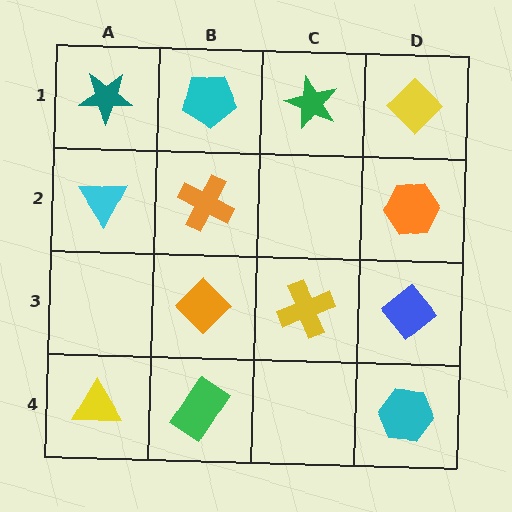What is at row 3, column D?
A blue diamond.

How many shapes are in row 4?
3 shapes.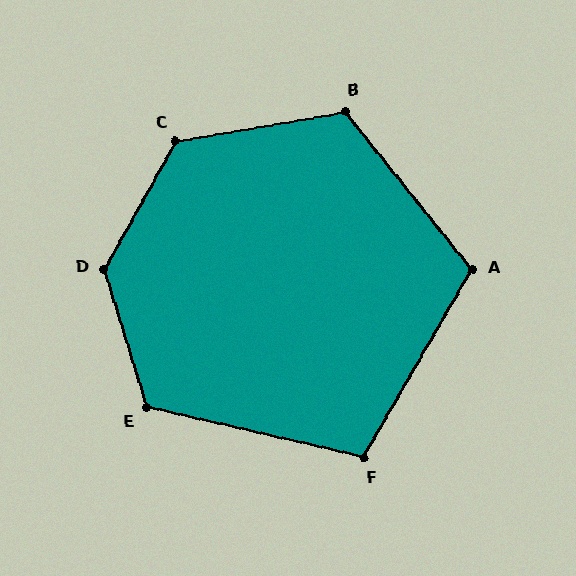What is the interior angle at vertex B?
Approximately 119 degrees (obtuse).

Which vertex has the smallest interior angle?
F, at approximately 107 degrees.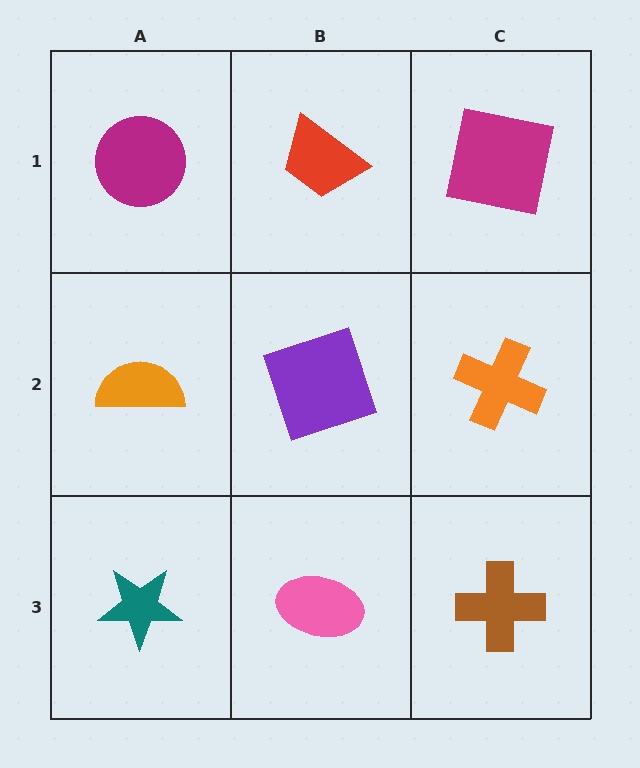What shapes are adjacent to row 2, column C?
A magenta square (row 1, column C), a brown cross (row 3, column C), a purple square (row 2, column B).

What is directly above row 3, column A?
An orange semicircle.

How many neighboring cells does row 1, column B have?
3.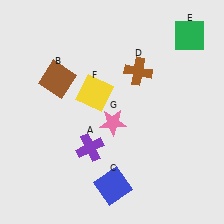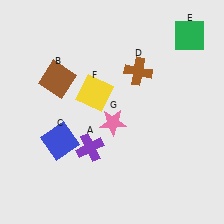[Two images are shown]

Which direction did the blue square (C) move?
The blue square (C) moved left.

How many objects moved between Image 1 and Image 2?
1 object moved between the two images.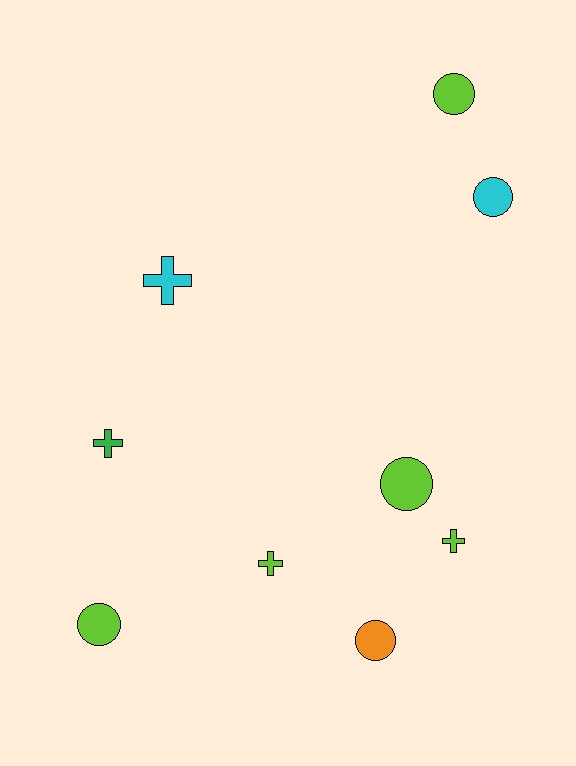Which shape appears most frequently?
Circle, with 5 objects.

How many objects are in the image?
There are 9 objects.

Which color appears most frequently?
Lime, with 5 objects.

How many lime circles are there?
There are 3 lime circles.